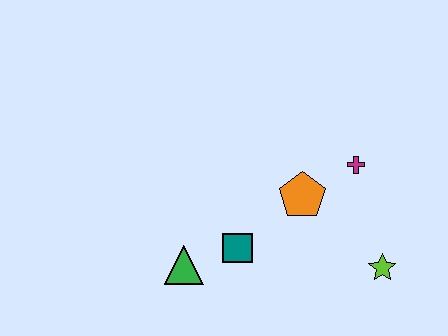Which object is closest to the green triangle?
The teal square is closest to the green triangle.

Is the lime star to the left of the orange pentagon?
No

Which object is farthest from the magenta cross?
The green triangle is farthest from the magenta cross.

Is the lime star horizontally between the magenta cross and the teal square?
No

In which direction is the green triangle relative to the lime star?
The green triangle is to the left of the lime star.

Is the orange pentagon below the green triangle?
No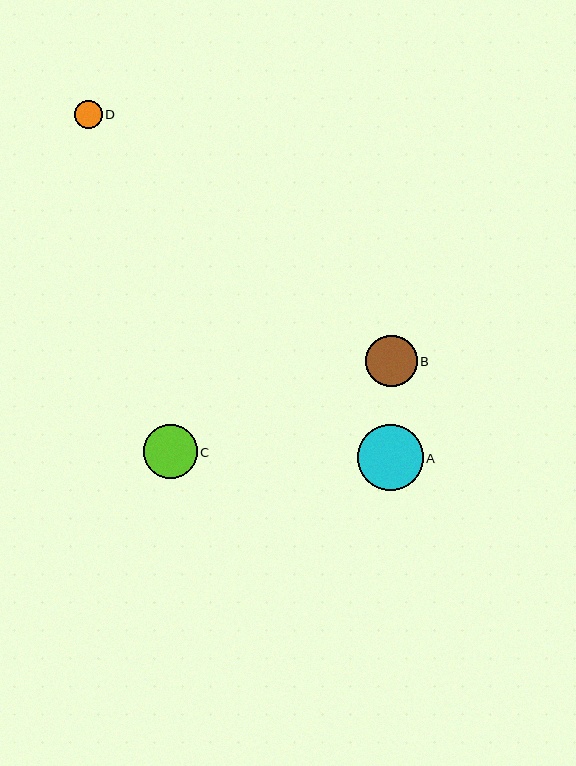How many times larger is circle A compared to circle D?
Circle A is approximately 2.4 times the size of circle D.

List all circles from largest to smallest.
From largest to smallest: A, C, B, D.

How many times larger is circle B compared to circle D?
Circle B is approximately 1.9 times the size of circle D.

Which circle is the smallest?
Circle D is the smallest with a size of approximately 28 pixels.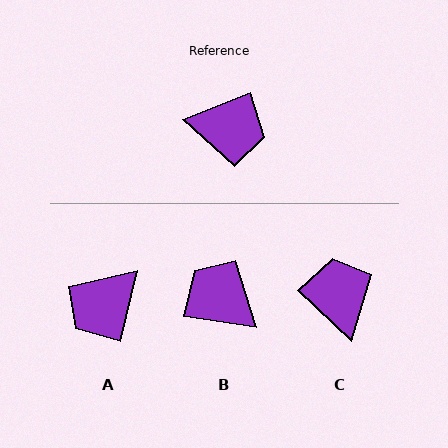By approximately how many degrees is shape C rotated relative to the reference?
Approximately 115 degrees counter-clockwise.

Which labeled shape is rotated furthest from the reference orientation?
B, about 150 degrees away.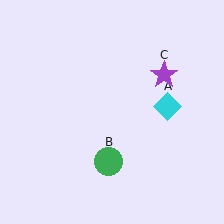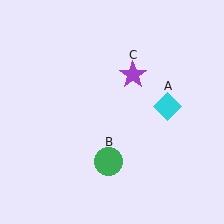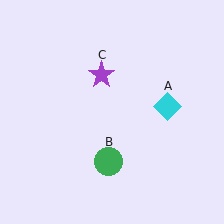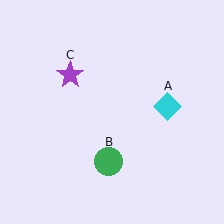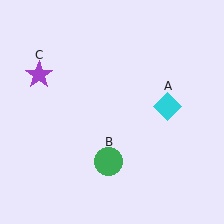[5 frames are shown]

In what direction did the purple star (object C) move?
The purple star (object C) moved left.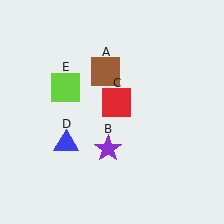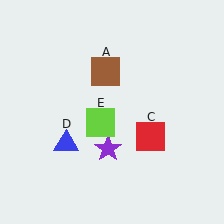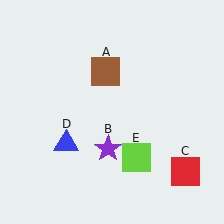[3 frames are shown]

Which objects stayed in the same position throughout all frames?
Brown square (object A) and purple star (object B) and blue triangle (object D) remained stationary.